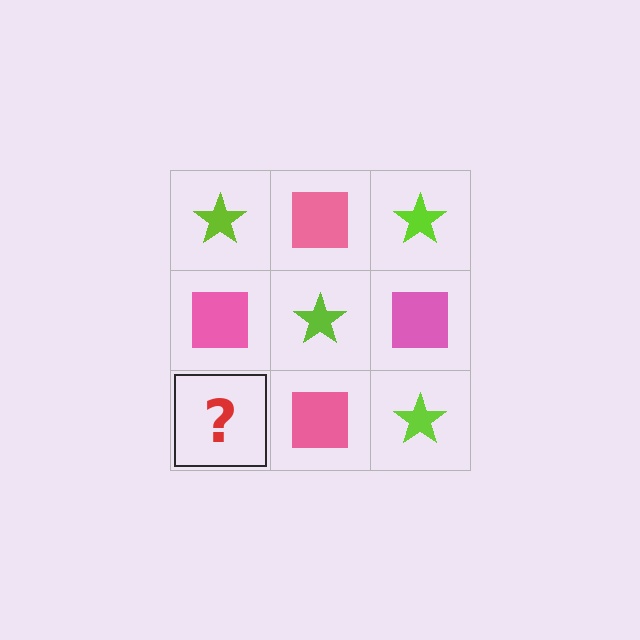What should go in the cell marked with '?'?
The missing cell should contain a lime star.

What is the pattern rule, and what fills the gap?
The rule is that it alternates lime star and pink square in a checkerboard pattern. The gap should be filled with a lime star.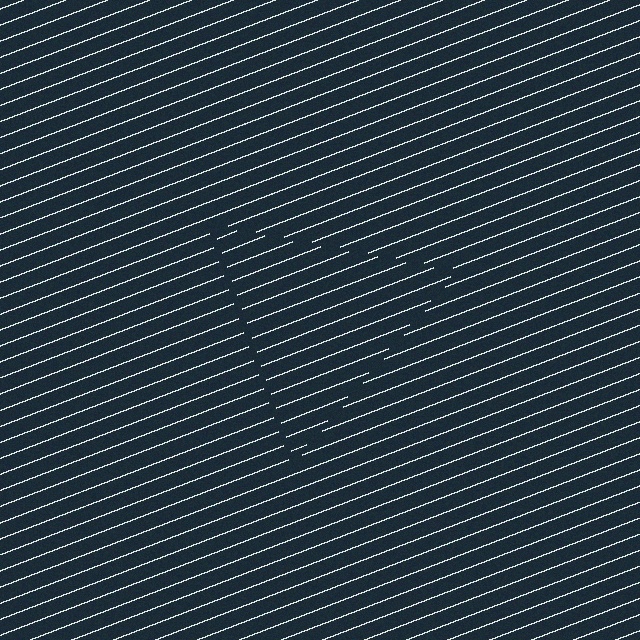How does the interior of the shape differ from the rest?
The interior of the shape contains the same grating, shifted by half a period — the contour is defined by the phase discontinuity where line-ends from the inner and outer gratings abut.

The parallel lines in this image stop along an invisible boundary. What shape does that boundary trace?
An illusory triangle. The interior of the shape contains the same grating, shifted by half a period — the contour is defined by the phase discontinuity where line-ends from the inner and outer gratings abut.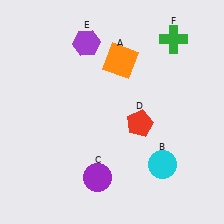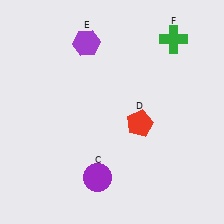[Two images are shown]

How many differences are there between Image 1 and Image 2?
There are 2 differences between the two images.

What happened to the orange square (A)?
The orange square (A) was removed in Image 2. It was in the top-right area of Image 1.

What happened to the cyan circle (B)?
The cyan circle (B) was removed in Image 2. It was in the bottom-right area of Image 1.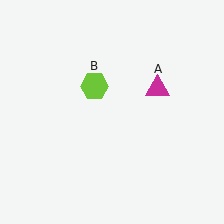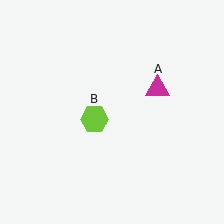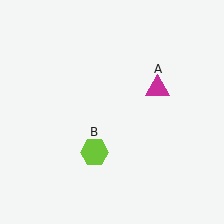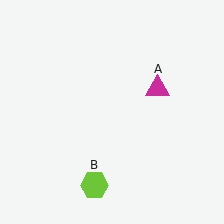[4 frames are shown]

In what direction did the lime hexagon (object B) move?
The lime hexagon (object B) moved down.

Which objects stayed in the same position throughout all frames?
Magenta triangle (object A) remained stationary.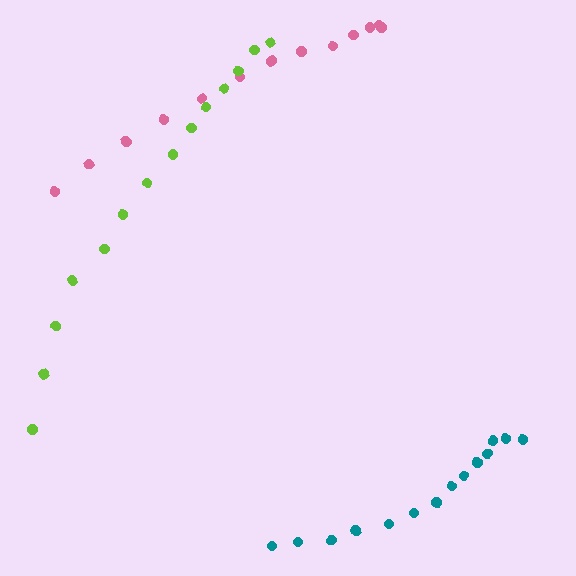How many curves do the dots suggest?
There are 3 distinct paths.